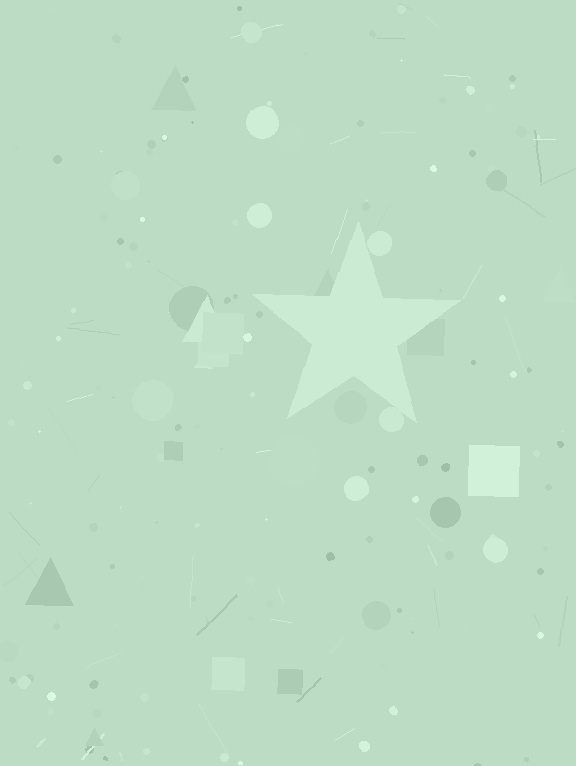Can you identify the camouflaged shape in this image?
The camouflaged shape is a star.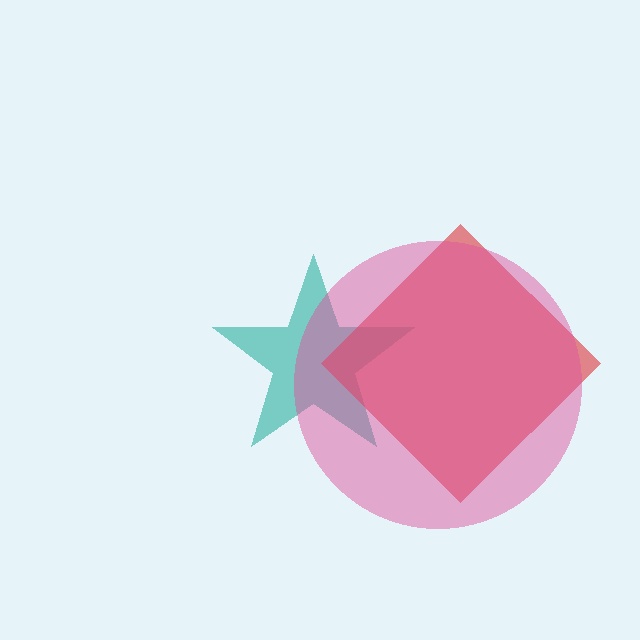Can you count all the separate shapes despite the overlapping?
Yes, there are 3 separate shapes.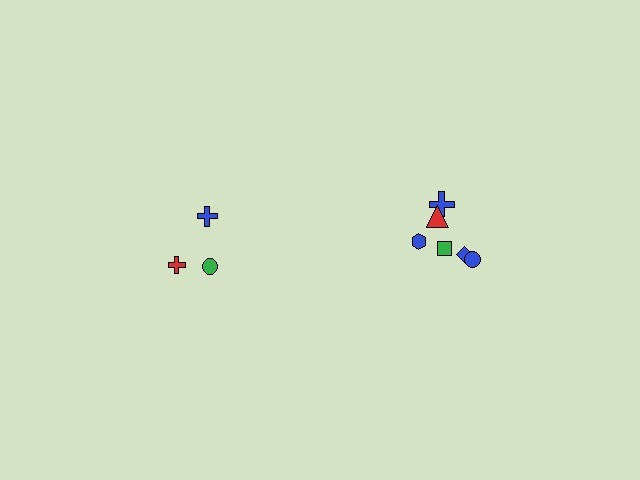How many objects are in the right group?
There are 6 objects.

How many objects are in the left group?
There are 3 objects.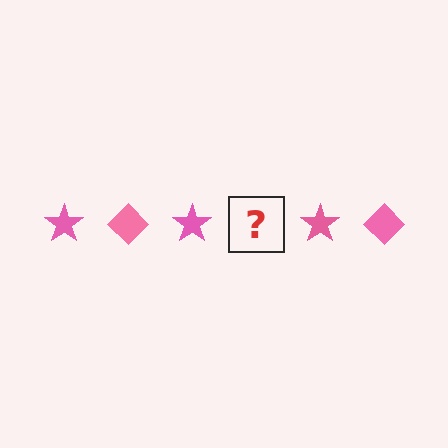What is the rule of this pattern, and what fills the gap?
The rule is that the pattern cycles through star, diamond shapes in pink. The gap should be filled with a pink diamond.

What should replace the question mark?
The question mark should be replaced with a pink diamond.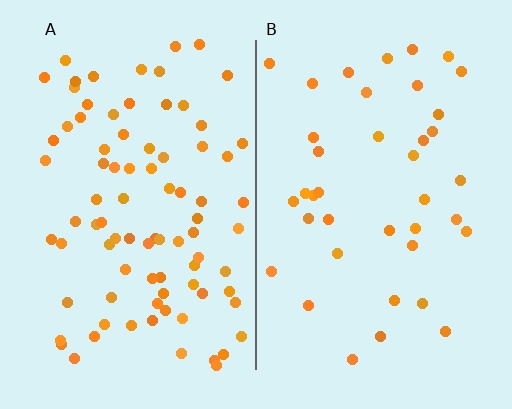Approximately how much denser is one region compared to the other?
Approximately 2.2× — region A over region B.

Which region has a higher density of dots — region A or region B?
A (the left).